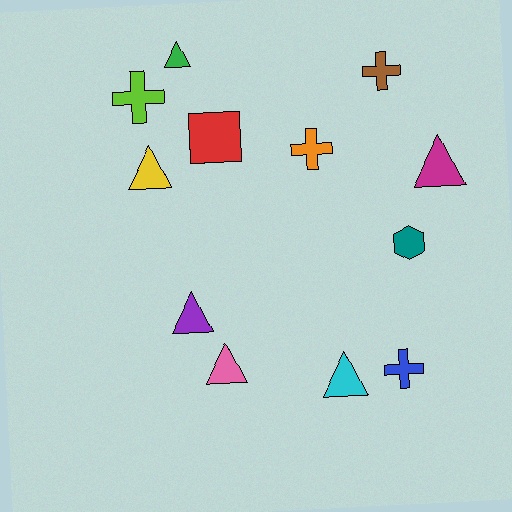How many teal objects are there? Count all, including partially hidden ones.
There is 1 teal object.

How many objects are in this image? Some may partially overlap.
There are 12 objects.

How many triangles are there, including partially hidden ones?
There are 6 triangles.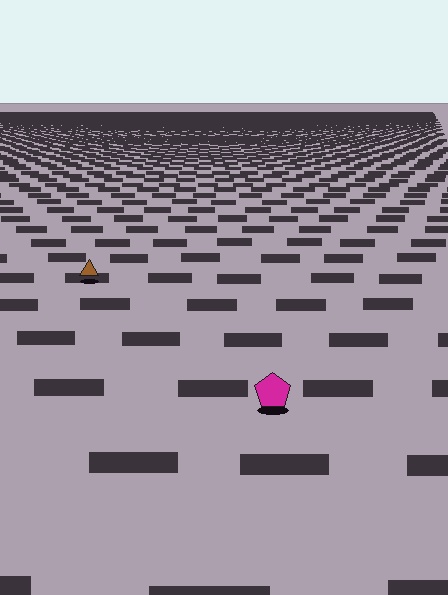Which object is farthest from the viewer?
The brown triangle is farthest from the viewer. It appears smaller and the ground texture around it is denser.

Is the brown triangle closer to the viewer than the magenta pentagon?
No. The magenta pentagon is closer — you can tell from the texture gradient: the ground texture is coarser near it.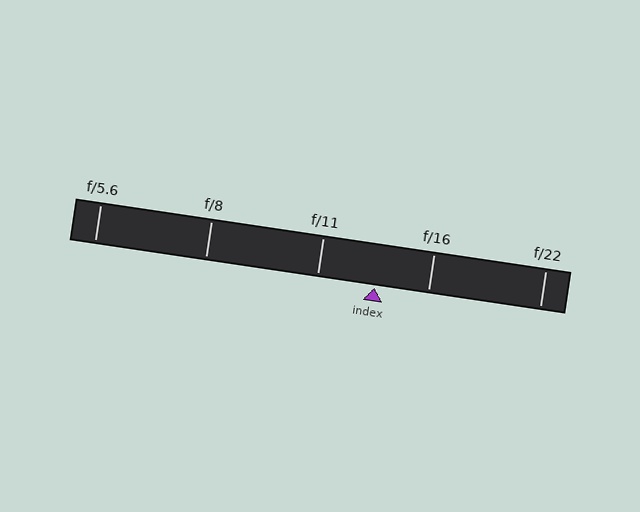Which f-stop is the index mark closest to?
The index mark is closest to f/16.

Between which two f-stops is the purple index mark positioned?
The index mark is between f/11 and f/16.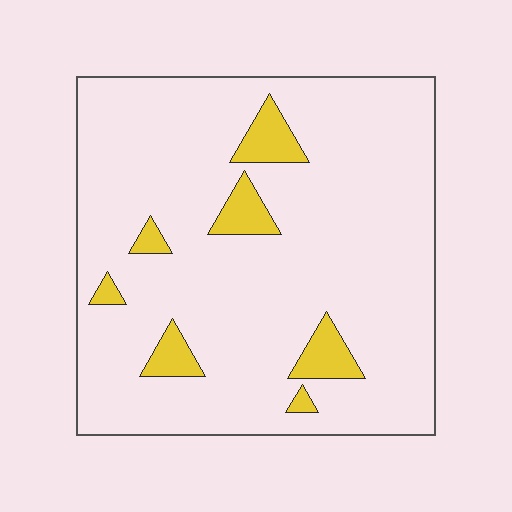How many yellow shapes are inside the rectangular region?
7.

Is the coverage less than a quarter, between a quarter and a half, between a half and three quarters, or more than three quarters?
Less than a quarter.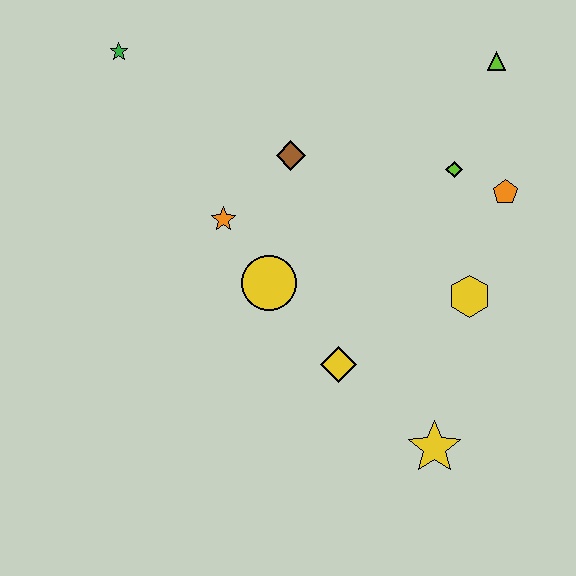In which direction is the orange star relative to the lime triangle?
The orange star is to the left of the lime triangle.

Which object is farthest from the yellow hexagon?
The green star is farthest from the yellow hexagon.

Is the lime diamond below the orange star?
No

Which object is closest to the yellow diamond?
The yellow circle is closest to the yellow diamond.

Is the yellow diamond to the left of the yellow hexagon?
Yes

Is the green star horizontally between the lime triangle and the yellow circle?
No